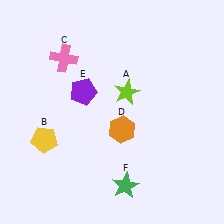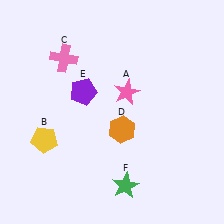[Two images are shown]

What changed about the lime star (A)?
In Image 1, A is lime. In Image 2, it changed to pink.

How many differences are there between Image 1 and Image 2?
There is 1 difference between the two images.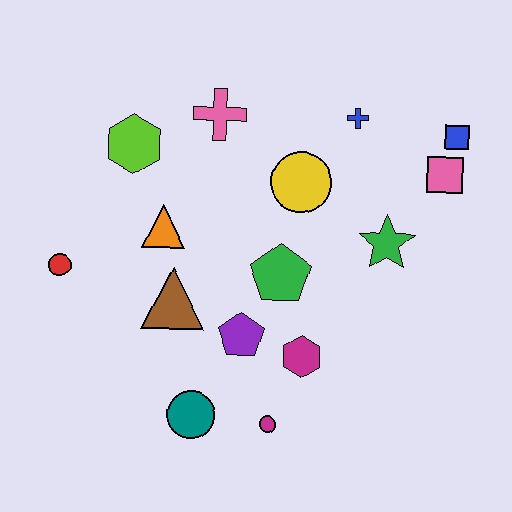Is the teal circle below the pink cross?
Yes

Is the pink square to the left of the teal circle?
No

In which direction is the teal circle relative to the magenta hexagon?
The teal circle is to the left of the magenta hexagon.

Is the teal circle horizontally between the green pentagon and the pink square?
No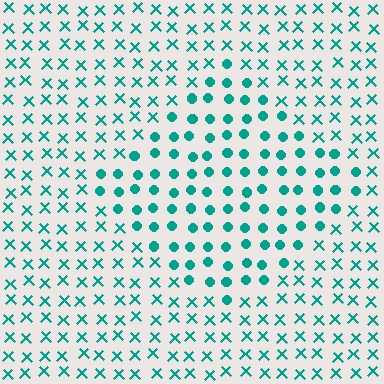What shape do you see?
I see a diamond.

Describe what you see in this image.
The image is filled with small teal elements arranged in a uniform grid. A diamond-shaped region contains circles, while the surrounding area contains X marks. The boundary is defined purely by the change in element shape.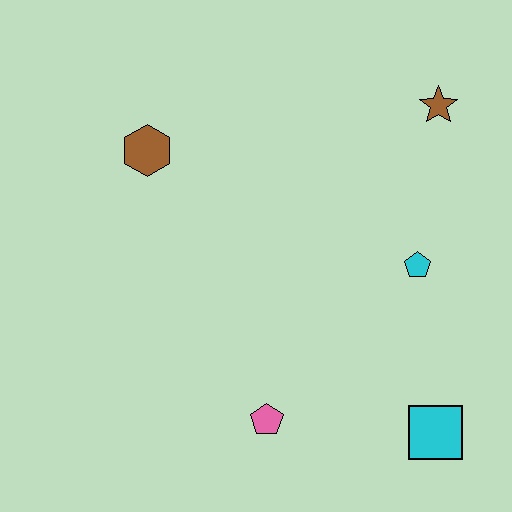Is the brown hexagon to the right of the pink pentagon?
No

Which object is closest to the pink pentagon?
The cyan square is closest to the pink pentagon.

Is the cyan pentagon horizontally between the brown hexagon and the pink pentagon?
No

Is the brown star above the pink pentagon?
Yes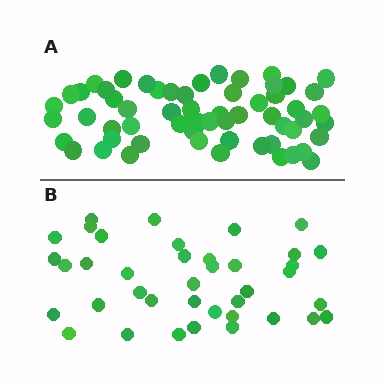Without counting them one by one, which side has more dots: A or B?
Region A (the top region) has more dots.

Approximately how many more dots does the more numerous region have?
Region A has approximately 20 more dots than region B.